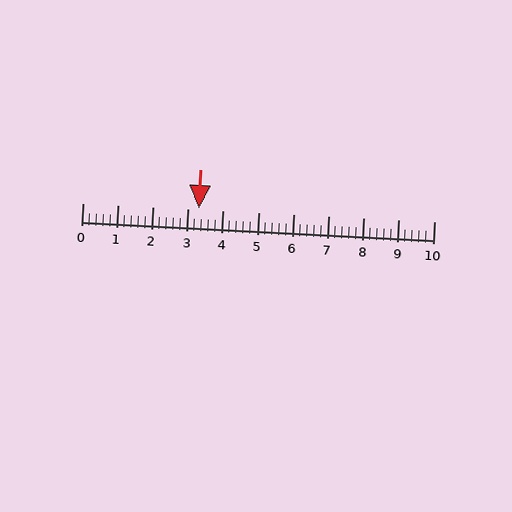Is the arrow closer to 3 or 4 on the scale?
The arrow is closer to 3.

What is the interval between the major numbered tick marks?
The major tick marks are spaced 1 units apart.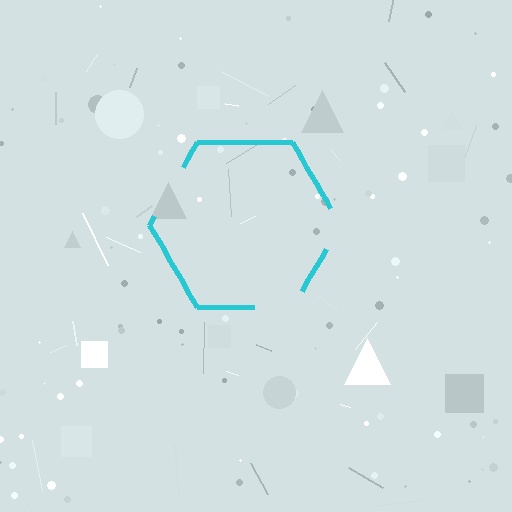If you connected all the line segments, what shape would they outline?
They would outline a hexagon.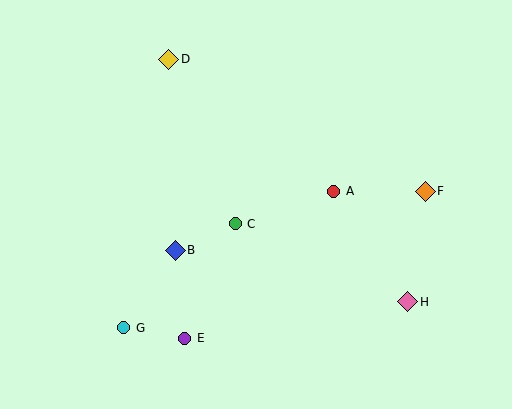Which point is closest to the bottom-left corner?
Point G is closest to the bottom-left corner.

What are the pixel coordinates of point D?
Point D is at (169, 59).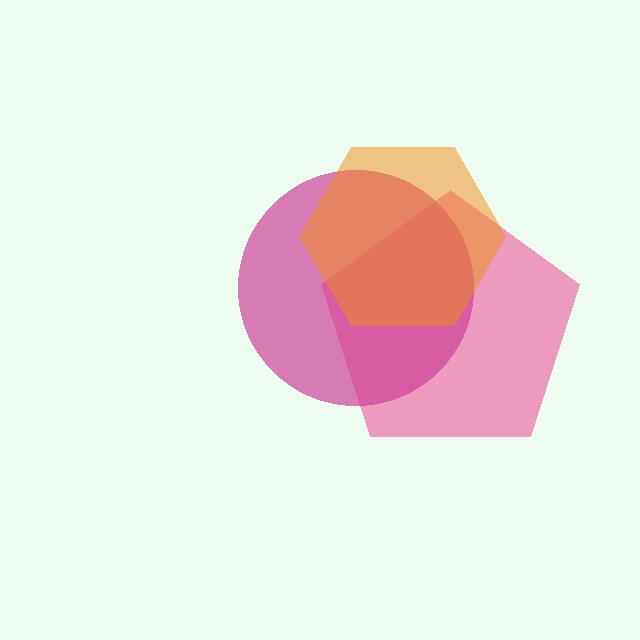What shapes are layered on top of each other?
The layered shapes are: a pink pentagon, a magenta circle, an orange hexagon.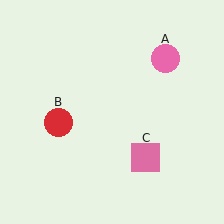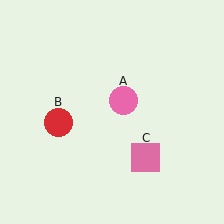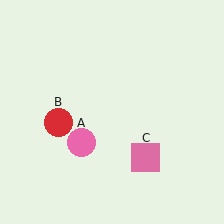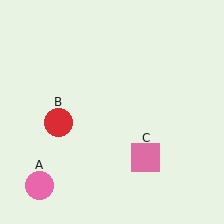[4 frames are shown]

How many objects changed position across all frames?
1 object changed position: pink circle (object A).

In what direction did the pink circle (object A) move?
The pink circle (object A) moved down and to the left.